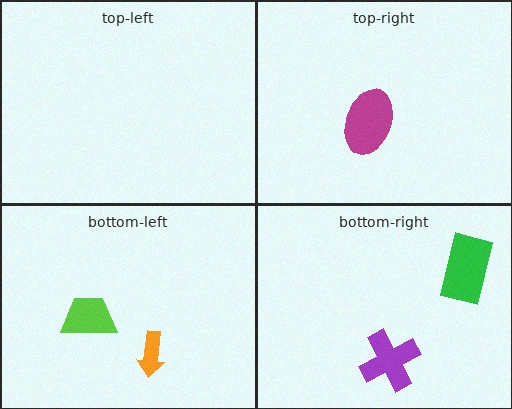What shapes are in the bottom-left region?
The orange arrow, the lime trapezoid.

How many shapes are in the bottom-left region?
2.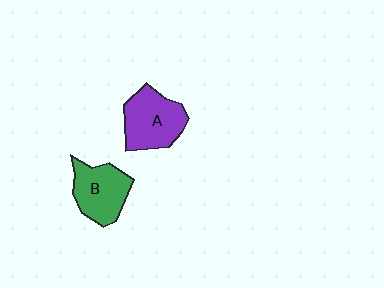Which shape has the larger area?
Shape A (purple).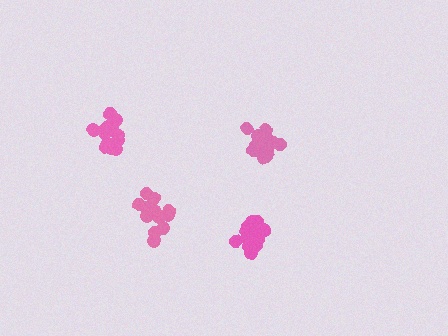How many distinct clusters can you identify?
There are 4 distinct clusters.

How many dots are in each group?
Group 1: 15 dots, Group 2: 15 dots, Group 3: 15 dots, Group 4: 13 dots (58 total).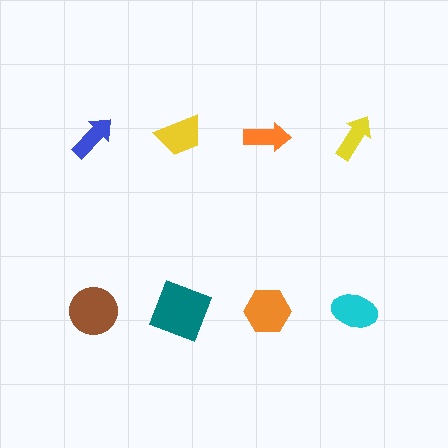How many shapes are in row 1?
4 shapes.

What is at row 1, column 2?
A yellow trapezoid.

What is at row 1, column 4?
A yellow arrow.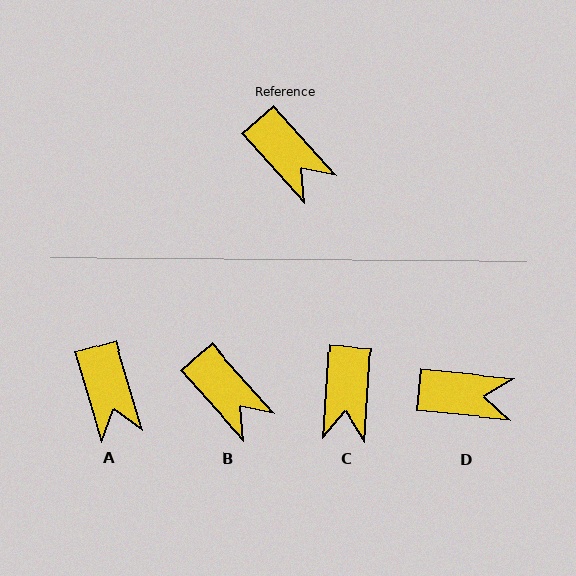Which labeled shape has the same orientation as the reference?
B.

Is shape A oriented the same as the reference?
No, it is off by about 25 degrees.